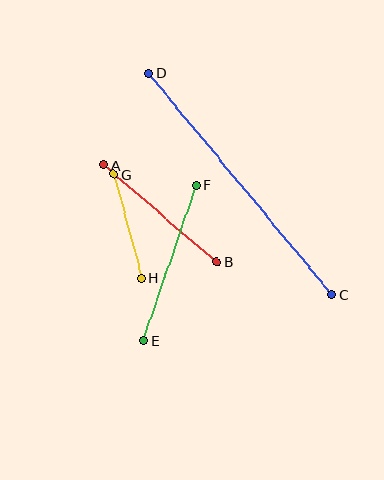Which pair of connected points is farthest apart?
Points C and D are farthest apart.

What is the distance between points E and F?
The distance is approximately 164 pixels.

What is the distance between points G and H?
The distance is approximately 108 pixels.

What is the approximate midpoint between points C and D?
The midpoint is at approximately (240, 184) pixels.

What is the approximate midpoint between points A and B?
The midpoint is at approximately (160, 213) pixels.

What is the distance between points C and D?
The distance is approximately 287 pixels.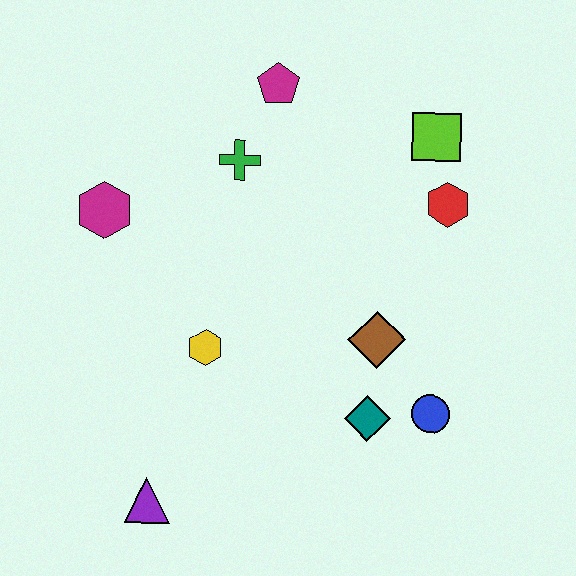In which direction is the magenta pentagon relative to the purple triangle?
The magenta pentagon is above the purple triangle.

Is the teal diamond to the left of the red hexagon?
Yes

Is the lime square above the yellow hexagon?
Yes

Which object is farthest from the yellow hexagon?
The lime square is farthest from the yellow hexagon.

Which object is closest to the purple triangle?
The yellow hexagon is closest to the purple triangle.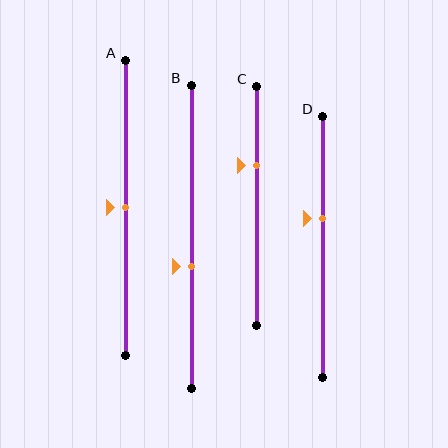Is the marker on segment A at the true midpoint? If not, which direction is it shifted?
Yes, the marker on segment A is at the true midpoint.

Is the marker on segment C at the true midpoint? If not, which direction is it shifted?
No, the marker on segment C is shifted upward by about 17% of the segment length.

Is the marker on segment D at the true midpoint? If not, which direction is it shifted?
No, the marker on segment D is shifted upward by about 11% of the segment length.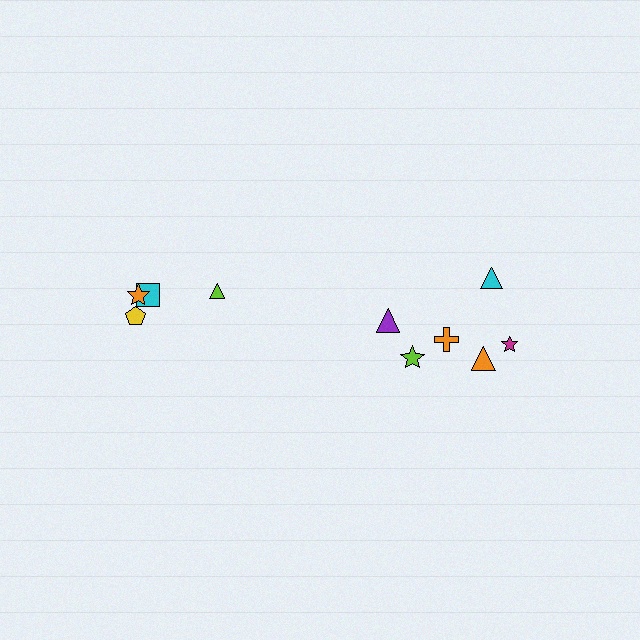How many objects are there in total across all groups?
There are 10 objects.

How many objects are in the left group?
There are 4 objects.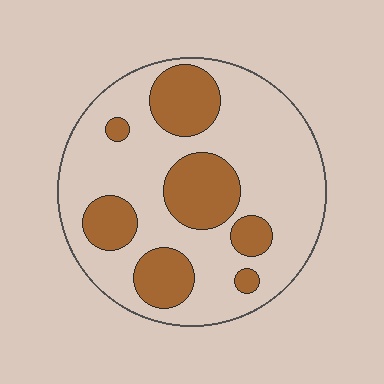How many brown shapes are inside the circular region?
7.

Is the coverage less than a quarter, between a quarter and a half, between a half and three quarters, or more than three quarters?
Between a quarter and a half.